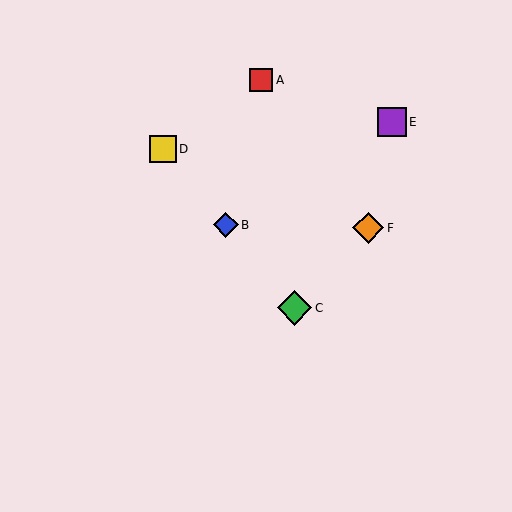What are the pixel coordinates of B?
Object B is at (226, 225).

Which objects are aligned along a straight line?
Objects B, C, D are aligned along a straight line.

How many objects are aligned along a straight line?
3 objects (B, C, D) are aligned along a straight line.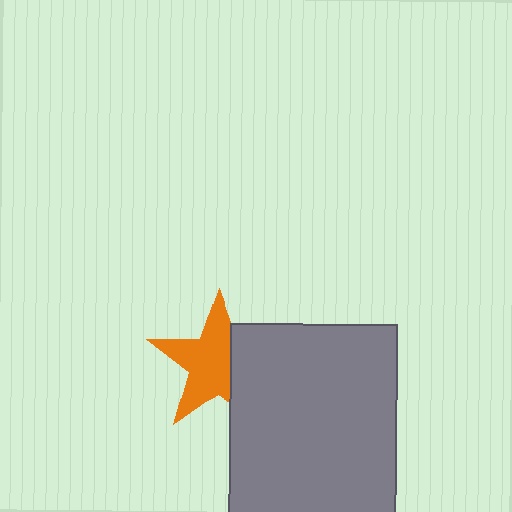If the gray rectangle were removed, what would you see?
You would see the complete orange star.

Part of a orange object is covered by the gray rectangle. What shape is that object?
It is a star.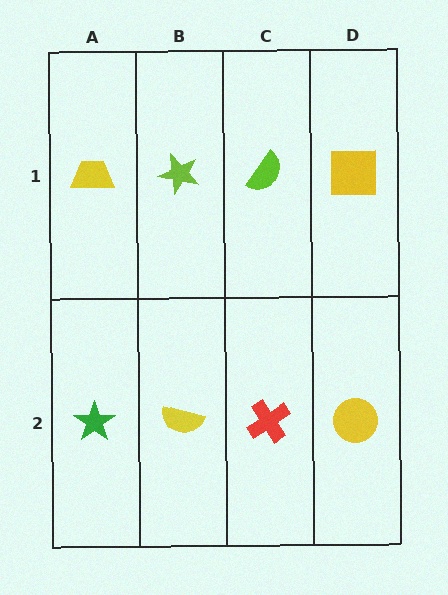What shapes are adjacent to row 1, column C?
A red cross (row 2, column C), a lime star (row 1, column B), a yellow square (row 1, column D).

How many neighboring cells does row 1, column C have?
3.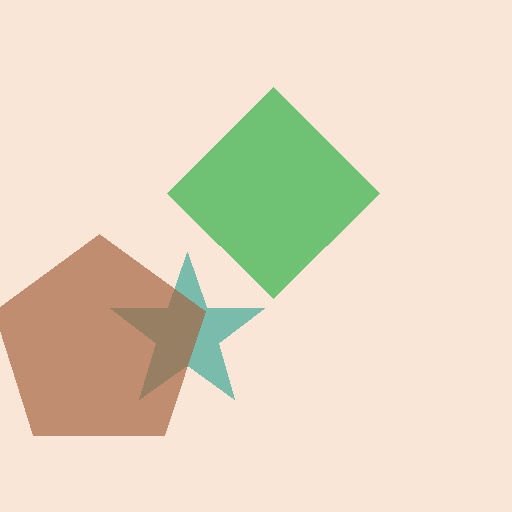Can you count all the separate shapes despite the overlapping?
Yes, there are 3 separate shapes.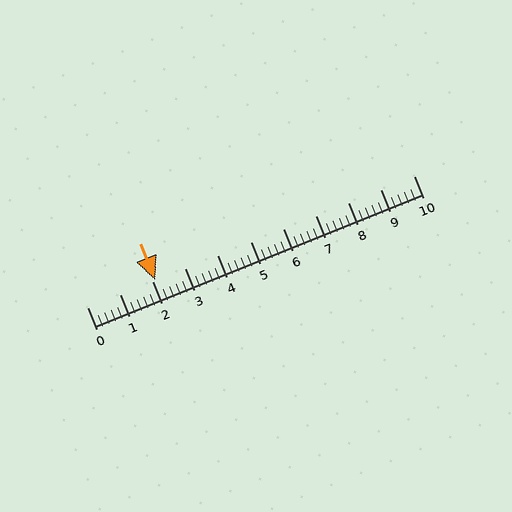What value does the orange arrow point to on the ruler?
The orange arrow points to approximately 2.1.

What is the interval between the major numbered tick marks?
The major tick marks are spaced 1 units apart.